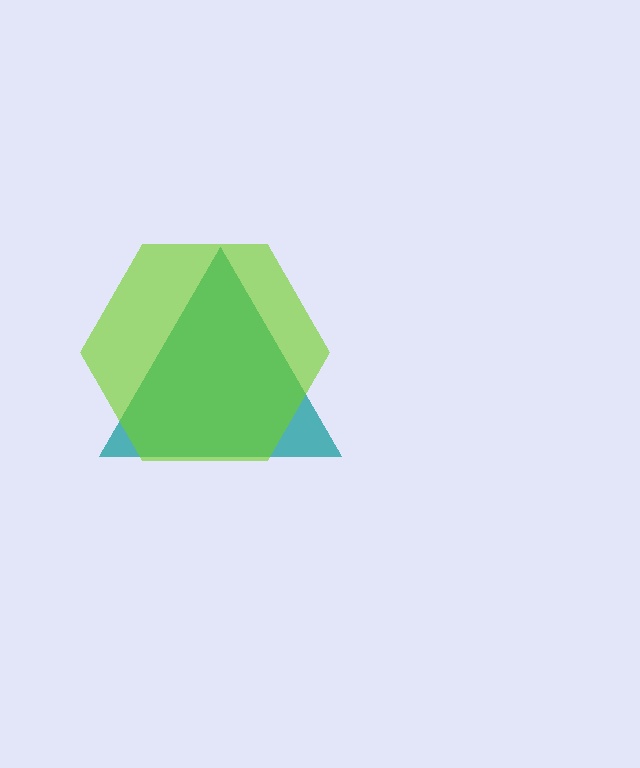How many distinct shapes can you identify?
There are 2 distinct shapes: a teal triangle, a lime hexagon.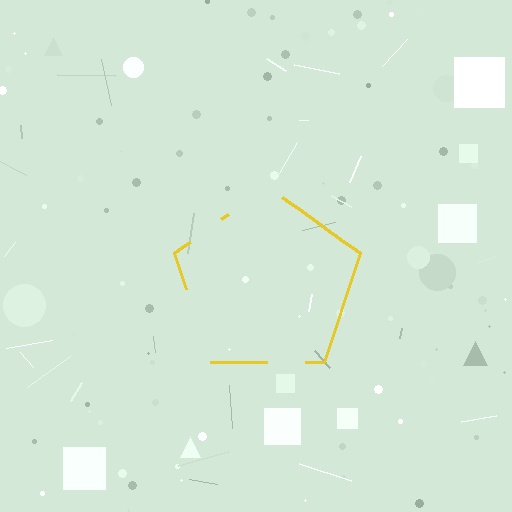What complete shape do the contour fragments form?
The contour fragments form a pentagon.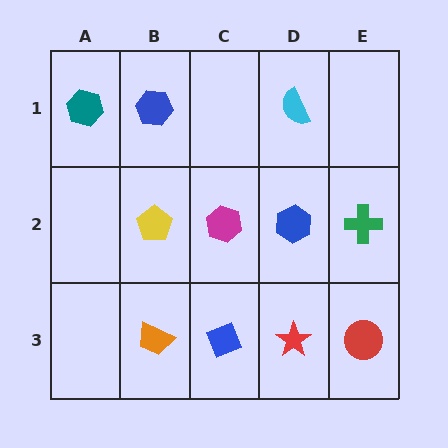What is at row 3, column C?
A blue diamond.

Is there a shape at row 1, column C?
No, that cell is empty.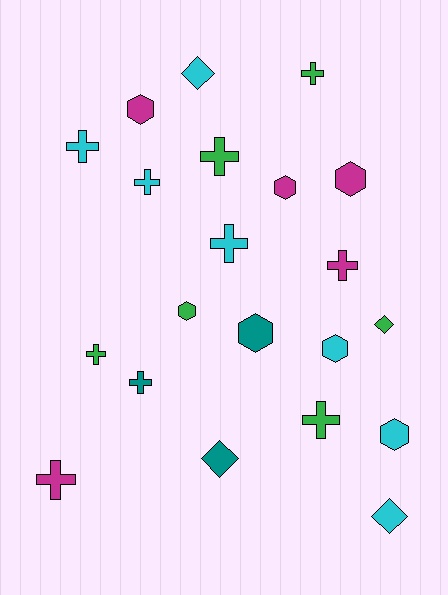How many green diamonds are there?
There is 1 green diamond.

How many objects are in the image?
There are 21 objects.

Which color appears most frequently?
Cyan, with 7 objects.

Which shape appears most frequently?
Cross, with 10 objects.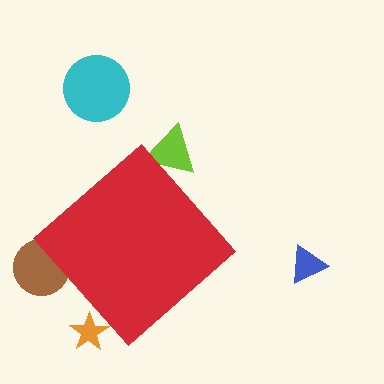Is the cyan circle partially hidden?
No, the cyan circle is fully visible.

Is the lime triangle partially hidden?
Yes, the lime triangle is partially hidden behind the red diamond.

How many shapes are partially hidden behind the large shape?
3 shapes are partially hidden.